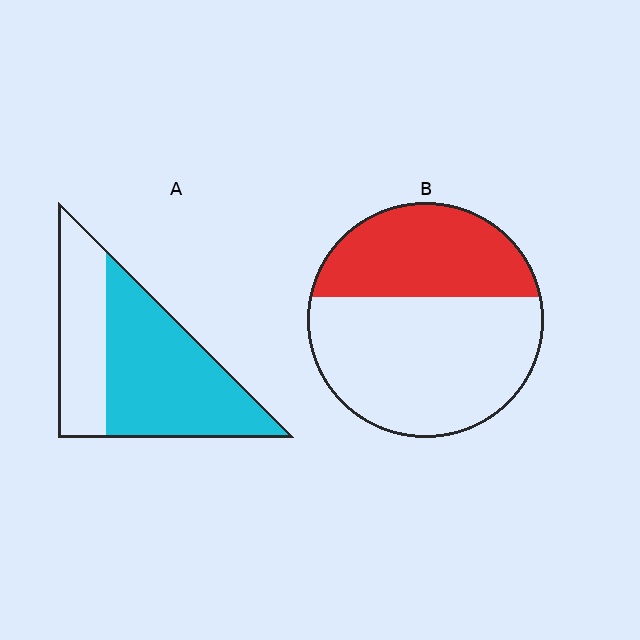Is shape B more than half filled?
No.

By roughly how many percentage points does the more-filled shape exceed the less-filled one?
By roughly 25 percentage points (A over B).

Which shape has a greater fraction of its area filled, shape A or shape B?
Shape A.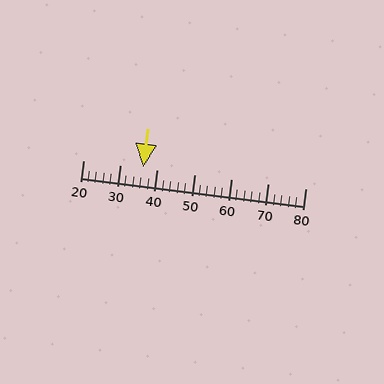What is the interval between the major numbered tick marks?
The major tick marks are spaced 10 units apart.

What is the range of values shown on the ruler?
The ruler shows values from 20 to 80.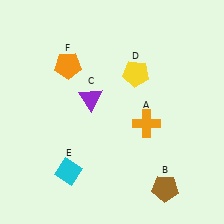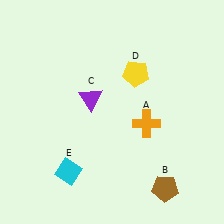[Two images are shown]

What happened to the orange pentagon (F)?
The orange pentagon (F) was removed in Image 2. It was in the top-left area of Image 1.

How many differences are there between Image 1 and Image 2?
There is 1 difference between the two images.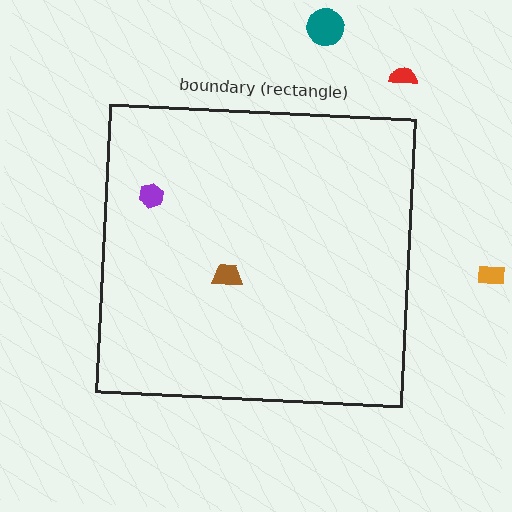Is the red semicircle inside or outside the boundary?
Outside.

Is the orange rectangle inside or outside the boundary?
Outside.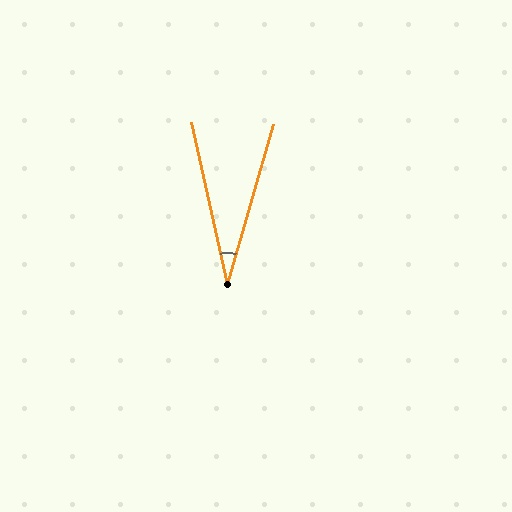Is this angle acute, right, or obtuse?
It is acute.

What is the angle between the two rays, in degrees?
Approximately 28 degrees.